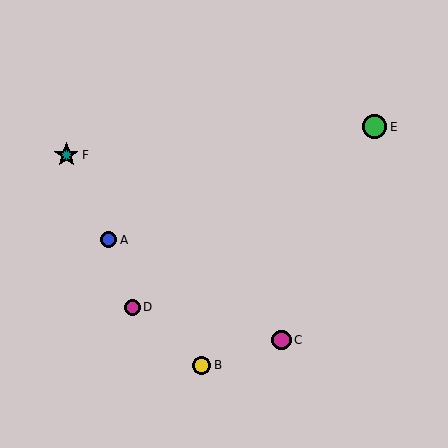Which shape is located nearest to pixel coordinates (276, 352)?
The magenta circle (labeled C) at (282, 340) is nearest to that location.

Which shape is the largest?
The teal star (labeled F) is the largest.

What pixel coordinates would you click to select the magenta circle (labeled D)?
Click at (133, 307) to select the magenta circle D.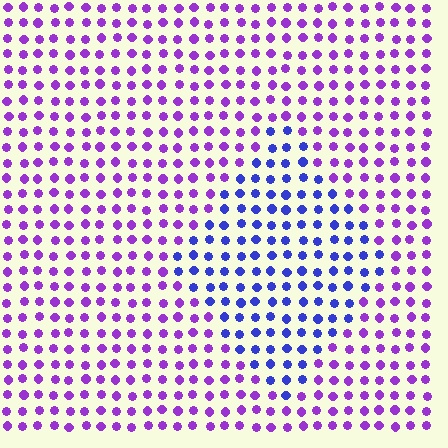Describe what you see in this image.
The image is filled with small purple elements in a uniform arrangement. A diamond-shaped region is visible where the elements are tinted to a slightly different hue, forming a subtle color boundary.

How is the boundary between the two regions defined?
The boundary is defined purely by a slight shift in hue (about 42 degrees). Spacing, size, and orientation are identical on both sides.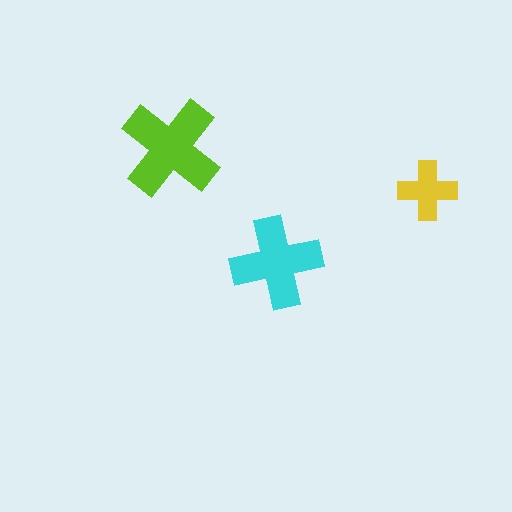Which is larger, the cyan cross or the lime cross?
The lime one.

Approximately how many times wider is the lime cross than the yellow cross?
About 1.5 times wider.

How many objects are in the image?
There are 3 objects in the image.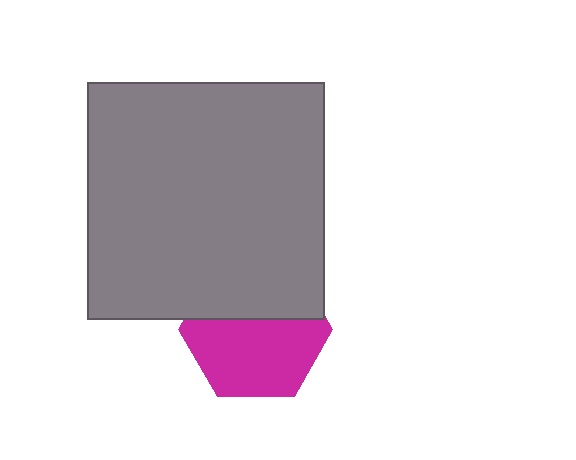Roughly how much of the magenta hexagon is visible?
About half of it is visible (roughly 59%).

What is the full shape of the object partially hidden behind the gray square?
The partially hidden object is a magenta hexagon.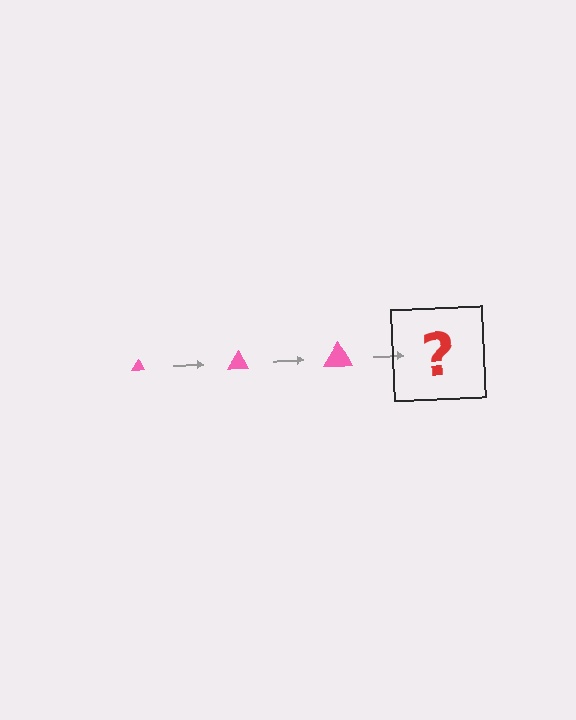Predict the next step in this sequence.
The next step is a pink triangle, larger than the previous one.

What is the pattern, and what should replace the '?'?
The pattern is that the triangle gets progressively larger each step. The '?' should be a pink triangle, larger than the previous one.